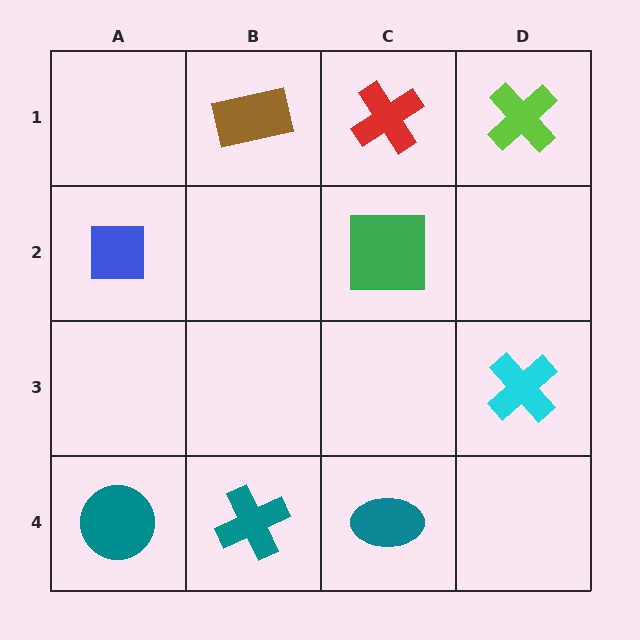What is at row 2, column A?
A blue square.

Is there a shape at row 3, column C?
No, that cell is empty.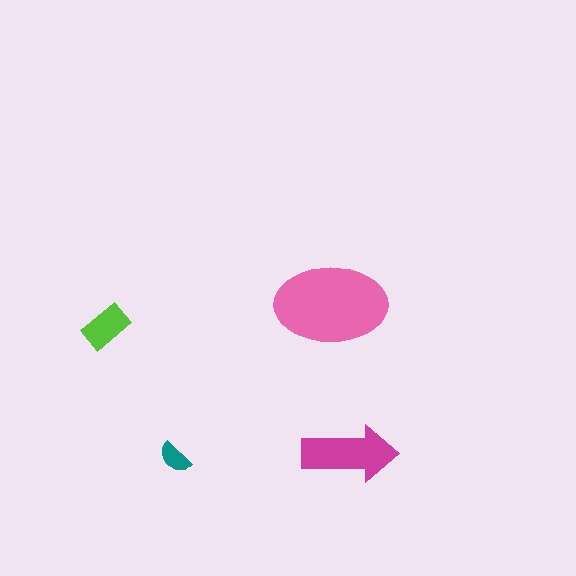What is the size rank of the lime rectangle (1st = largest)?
3rd.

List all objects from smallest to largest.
The teal semicircle, the lime rectangle, the magenta arrow, the pink ellipse.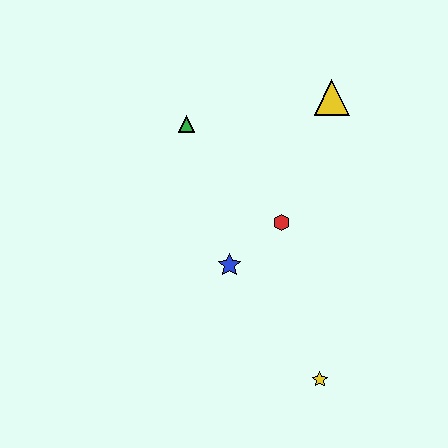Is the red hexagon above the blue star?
Yes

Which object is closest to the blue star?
The red hexagon is closest to the blue star.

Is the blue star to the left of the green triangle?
No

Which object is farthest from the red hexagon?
The yellow star is farthest from the red hexagon.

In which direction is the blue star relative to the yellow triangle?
The blue star is below the yellow triangle.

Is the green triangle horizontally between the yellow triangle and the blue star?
No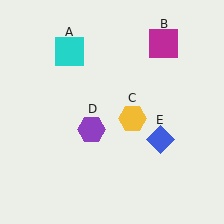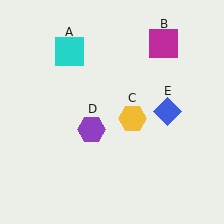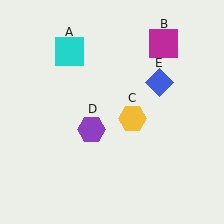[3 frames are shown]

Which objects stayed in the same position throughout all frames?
Cyan square (object A) and magenta square (object B) and yellow hexagon (object C) and purple hexagon (object D) remained stationary.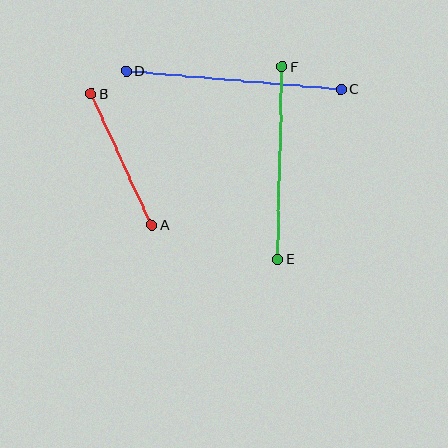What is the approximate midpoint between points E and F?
The midpoint is at approximately (280, 163) pixels.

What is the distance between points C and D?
The distance is approximately 215 pixels.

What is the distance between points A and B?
The distance is approximately 145 pixels.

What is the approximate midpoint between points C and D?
The midpoint is at approximately (234, 80) pixels.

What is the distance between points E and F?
The distance is approximately 193 pixels.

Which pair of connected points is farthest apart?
Points C and D are farthest apart.